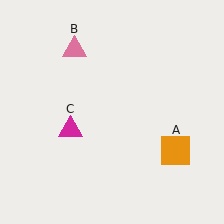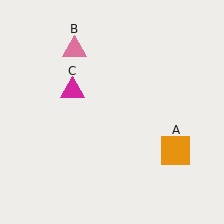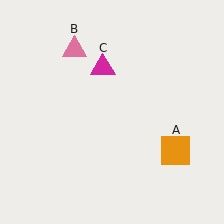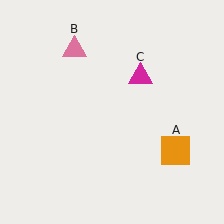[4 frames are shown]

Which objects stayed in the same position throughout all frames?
Orange square (object A) and pink triangle (object B) remained stationary.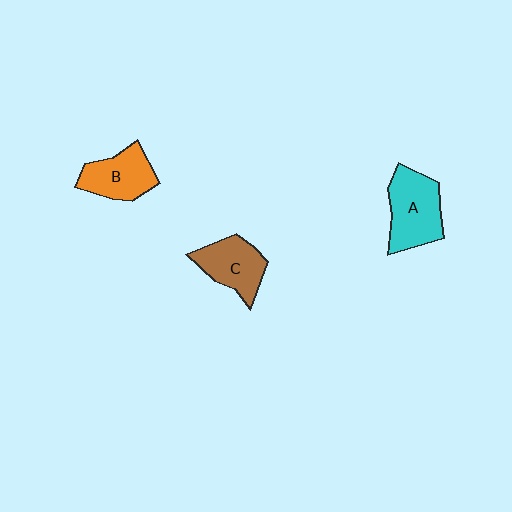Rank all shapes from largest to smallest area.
From largest to smallest: A (cyan), C (brown), B (orange).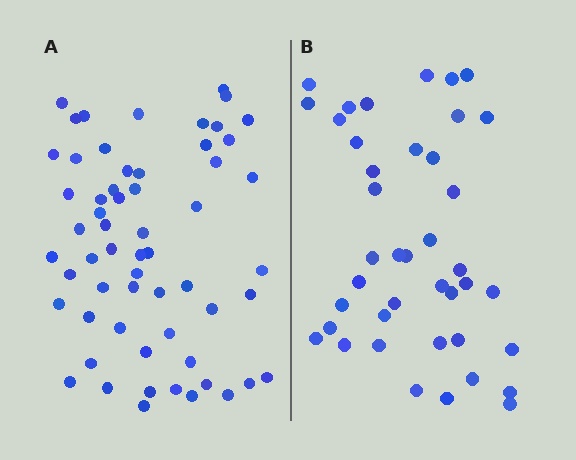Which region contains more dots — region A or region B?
Region A (the left region) has more dots.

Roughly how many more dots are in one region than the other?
Region A has approximately 20 more dots than region B.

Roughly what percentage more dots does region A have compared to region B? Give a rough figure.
About 45% more.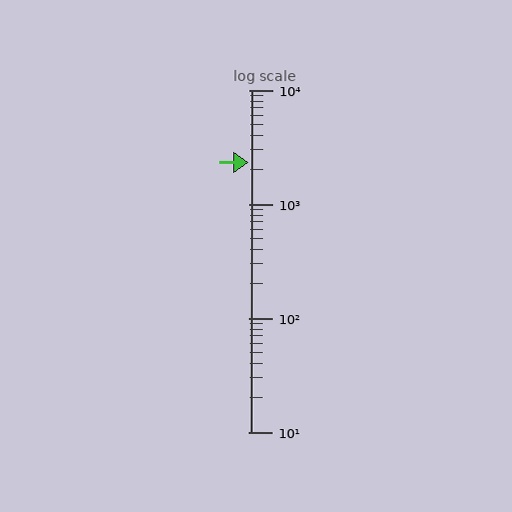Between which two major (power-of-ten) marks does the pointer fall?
The pointer is between 1000 and 10000.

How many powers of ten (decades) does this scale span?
The scale spans 3 decades, from 10 to 10000.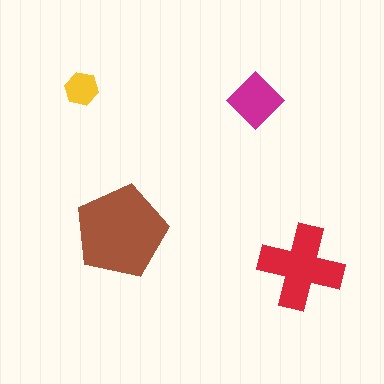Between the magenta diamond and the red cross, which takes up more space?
The red cross.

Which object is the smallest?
The yellow hexagon.